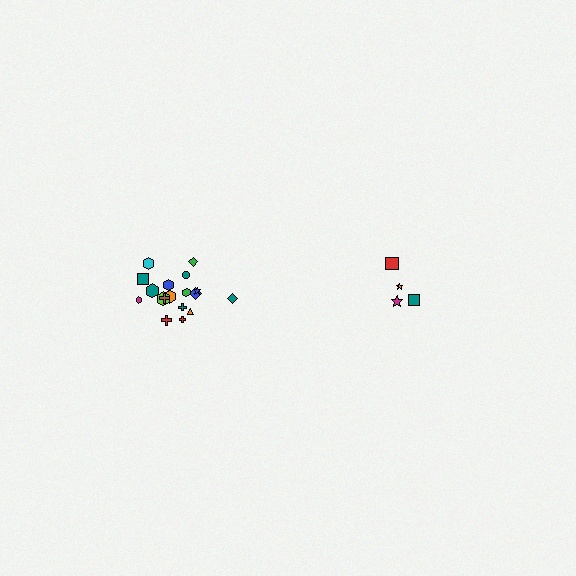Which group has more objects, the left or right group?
The left group.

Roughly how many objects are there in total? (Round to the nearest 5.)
Roughly 20 objects in total.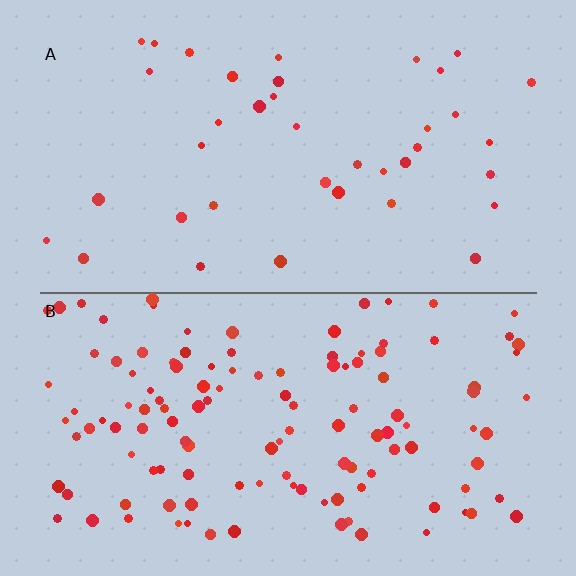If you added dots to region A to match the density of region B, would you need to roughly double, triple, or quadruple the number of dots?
Approximately triple.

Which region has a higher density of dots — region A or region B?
B (the bottom).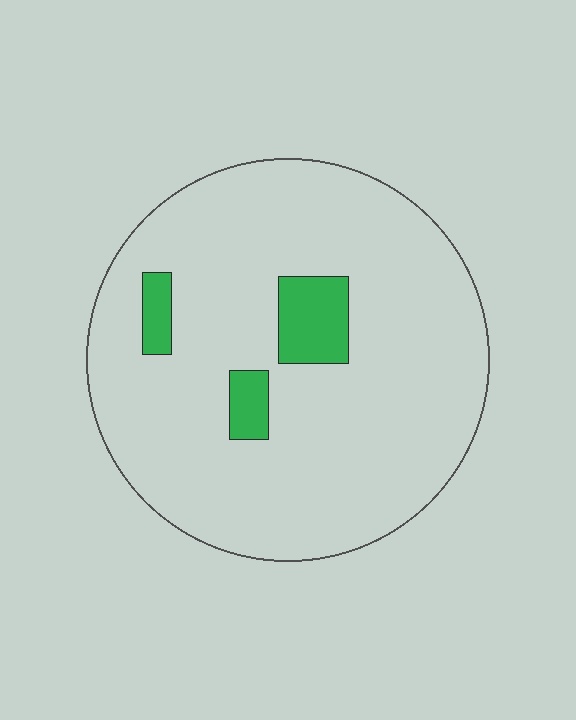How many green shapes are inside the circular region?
3.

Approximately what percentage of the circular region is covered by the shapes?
Approximately 10%.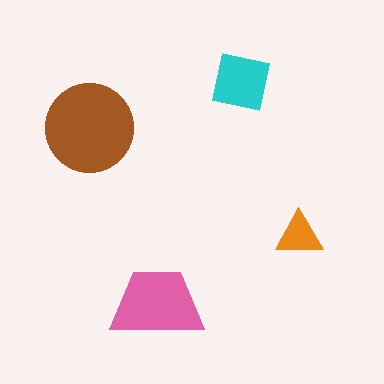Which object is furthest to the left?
The brown circle is leftmost.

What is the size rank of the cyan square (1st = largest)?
3rd.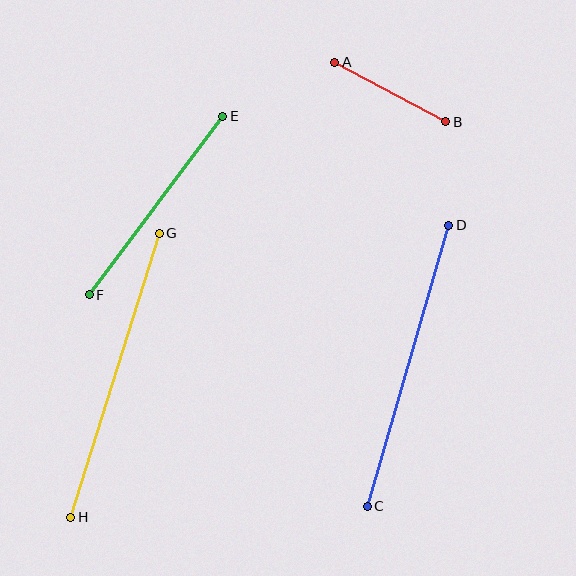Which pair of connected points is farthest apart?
Points G and H are farthest apart.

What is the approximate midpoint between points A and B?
The midpoint is at approximately (390, 92) pixels.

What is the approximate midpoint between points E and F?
The midpoint is at approximately (156, 205) pixels.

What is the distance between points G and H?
The distance is approximately 298 pixels.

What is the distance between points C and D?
The distance is approximately 292 pixels.